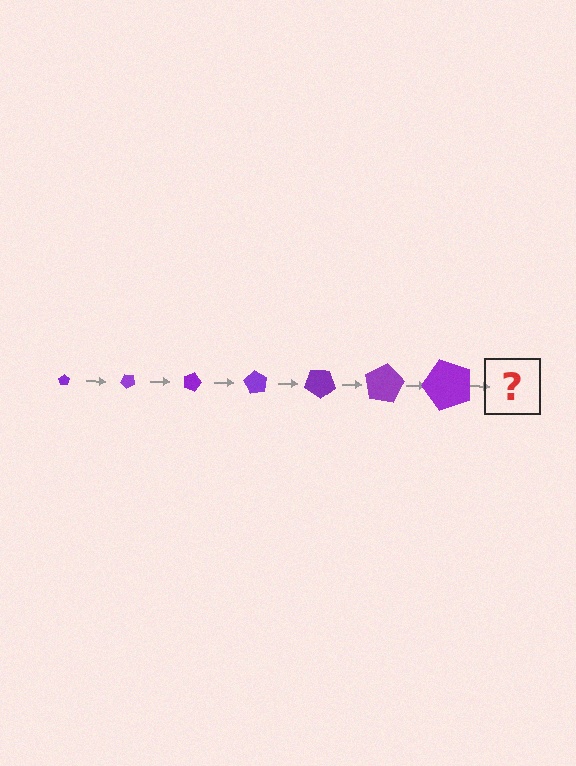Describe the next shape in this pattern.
It should be a pentagon, larger than the previous one and rotated 315 degrees from the start.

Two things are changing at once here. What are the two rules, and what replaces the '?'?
The two rules are that the pentagon grows larger each step and it rotates 45 degrees each step. The '?' should be a pentagon, larger than the previous one and rotated 315 degrees from the start.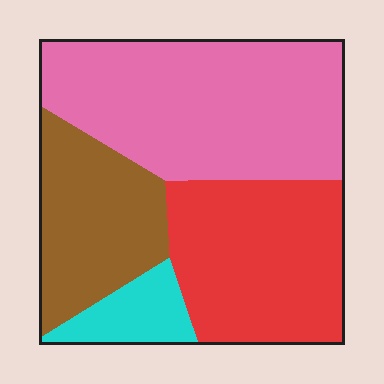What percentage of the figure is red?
Red takes up about one third (1/3) of the figure.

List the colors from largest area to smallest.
From largest to smallest: pink, red, brown, cyan.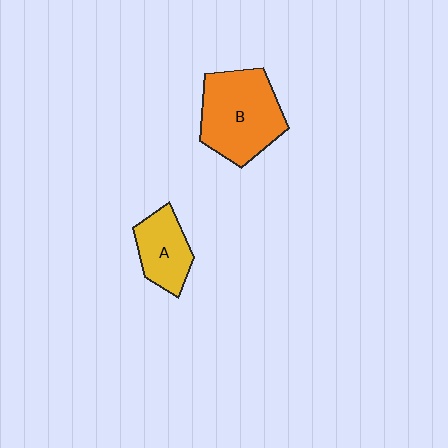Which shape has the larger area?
Shape B (orange).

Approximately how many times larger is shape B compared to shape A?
Approximately 1.8 times.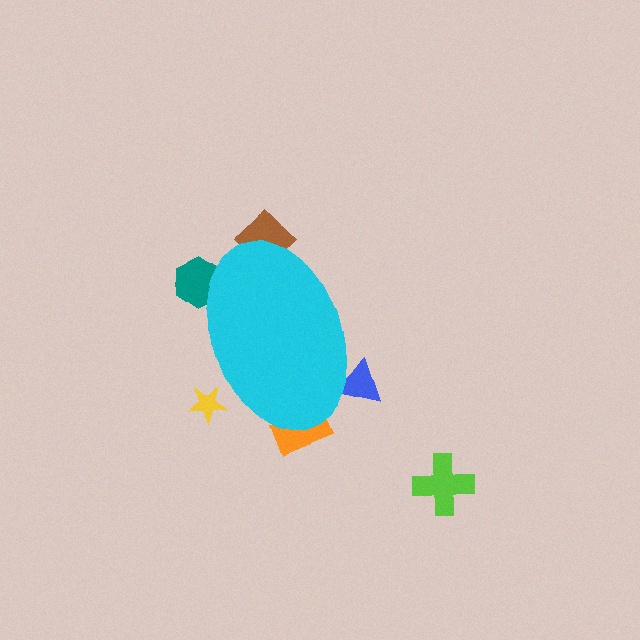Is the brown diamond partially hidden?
Yes, the brown diamond is partially hidden behind the cyan ellipse.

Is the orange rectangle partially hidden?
Yes, the orange rectangle is partially hidden behind the cyan ellipse.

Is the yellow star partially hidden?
Yes, the yellow star is partially hidden behind the cyan ellipse.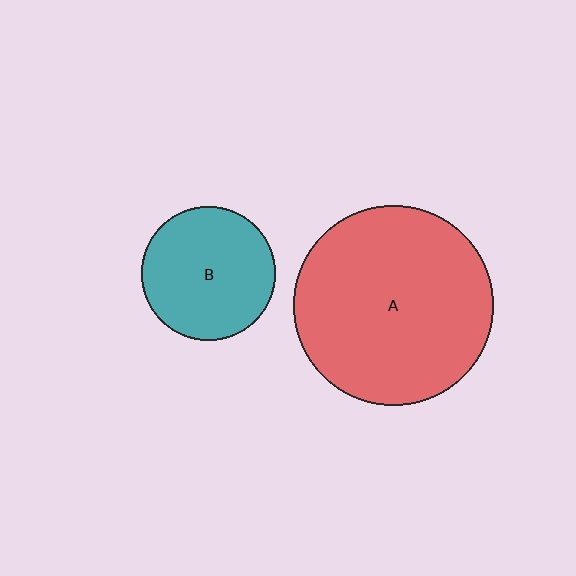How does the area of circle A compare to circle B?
Approximately 2.2 times.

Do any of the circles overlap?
No, none of the circles overlap.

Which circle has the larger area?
Circle A (red).